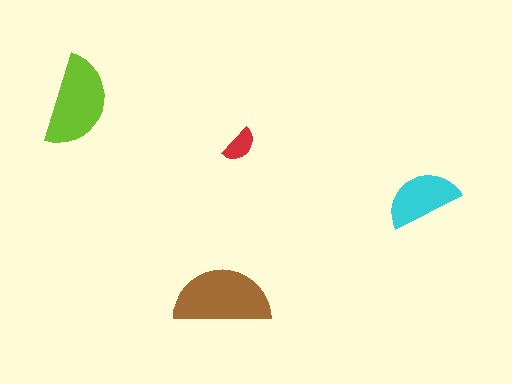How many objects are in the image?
There are 4 objects in the image.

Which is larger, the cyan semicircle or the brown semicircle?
The brown one.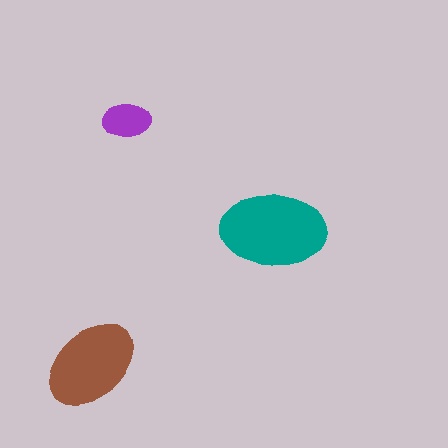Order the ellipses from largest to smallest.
the teal one, the brown one, the purple one.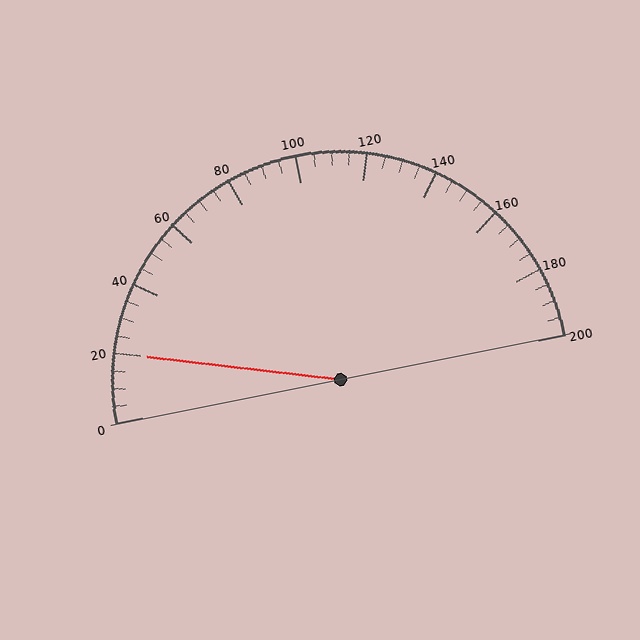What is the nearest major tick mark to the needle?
The nearest major tick mark is 20.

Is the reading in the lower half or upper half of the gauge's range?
The reading is in the lower half of the range (0 to 200).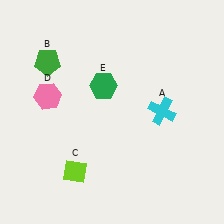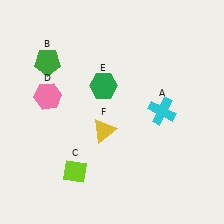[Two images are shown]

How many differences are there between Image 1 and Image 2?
There is 1 difference between the two images.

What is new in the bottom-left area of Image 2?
A yellow triangle (F) was added in the bottom-left area of Image 2.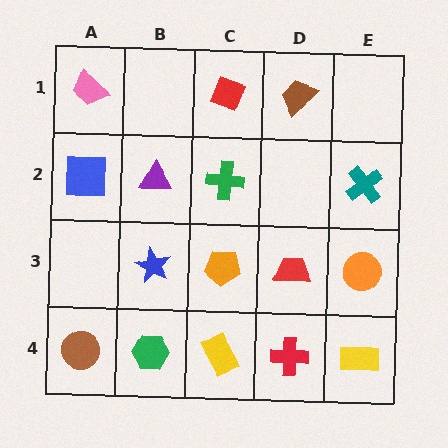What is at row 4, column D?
A red cross.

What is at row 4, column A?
A brown circle.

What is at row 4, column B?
A green hexagon.